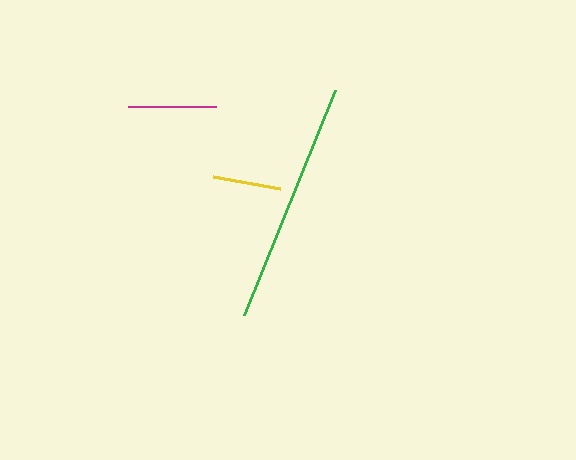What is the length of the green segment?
The green segment is approximately 242 pixels long.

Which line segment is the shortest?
The yellow line is the shortest at approximately 68 pixels.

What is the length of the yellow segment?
The yellow segment is approximately 68 pixels long.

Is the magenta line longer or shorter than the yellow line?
The magenta line is longer than the yellow line.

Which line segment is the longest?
The green line is the longest at approximately 242 pixels.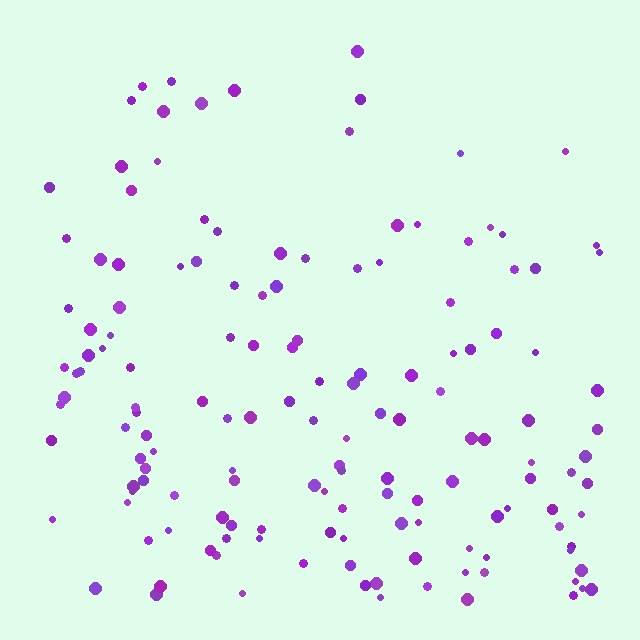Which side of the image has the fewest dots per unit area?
The top.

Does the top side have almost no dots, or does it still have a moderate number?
Still a moderate number, just noticeably fewer than the bottom.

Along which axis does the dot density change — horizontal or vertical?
Vertical.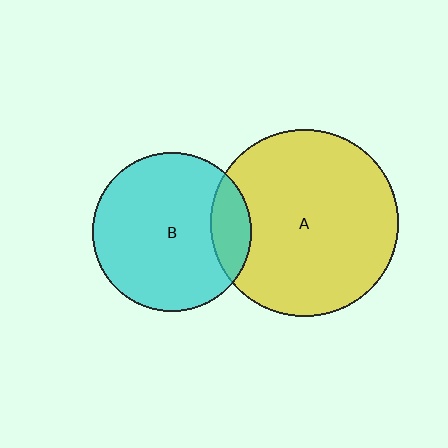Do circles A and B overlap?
Yes.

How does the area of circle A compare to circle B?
Approximately 1.4 times.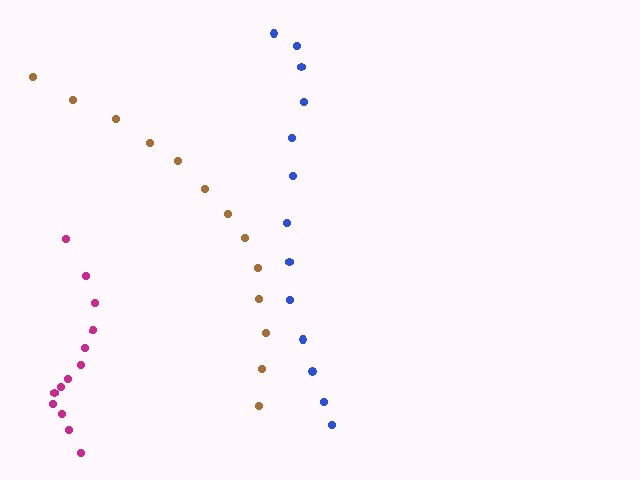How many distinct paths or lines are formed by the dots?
There are 3 distinct paths.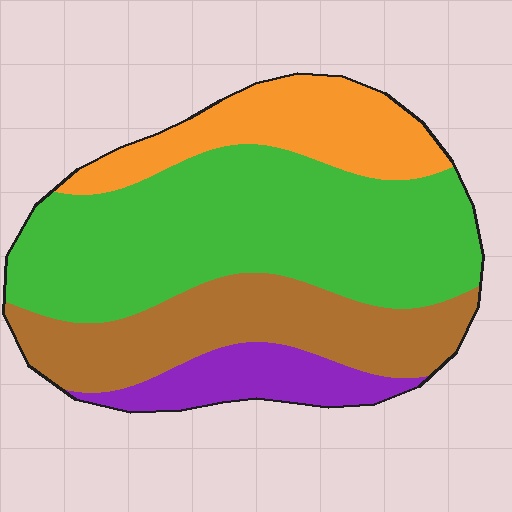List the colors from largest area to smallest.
From largest to smallest: green, brown, orange, purple.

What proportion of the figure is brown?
Brown covers around 25% of the figure.